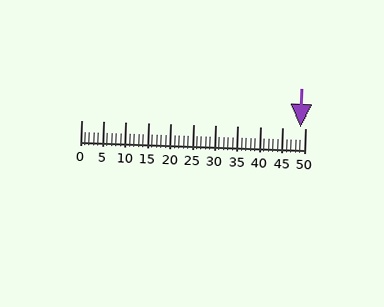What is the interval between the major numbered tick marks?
The major tick marks are spaced 5 units apart.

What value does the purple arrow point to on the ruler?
The purple arrow points to approximately 49.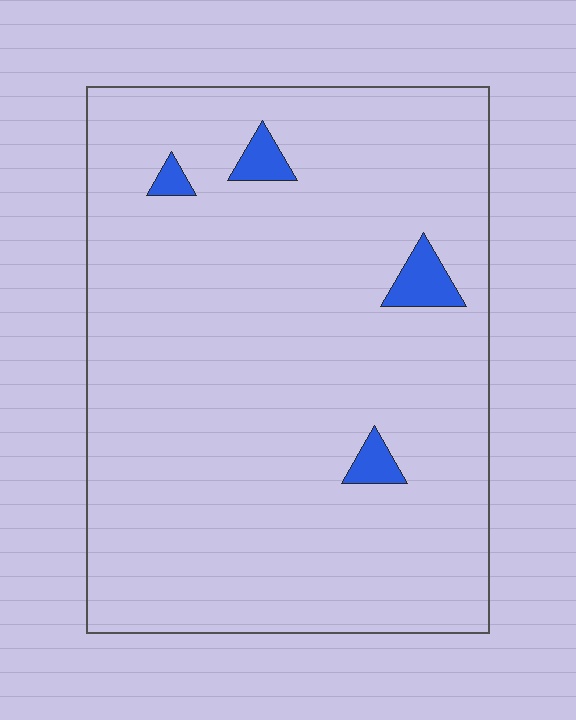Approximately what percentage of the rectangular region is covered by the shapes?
Approximately 5%.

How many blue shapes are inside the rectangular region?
4.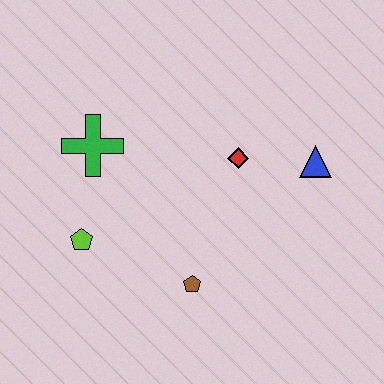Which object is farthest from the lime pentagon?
The blue triangle is farthest from the lime pentagon.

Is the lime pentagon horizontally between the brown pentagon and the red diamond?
No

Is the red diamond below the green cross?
Yes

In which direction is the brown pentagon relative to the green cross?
The brown pentagon is below the green cross.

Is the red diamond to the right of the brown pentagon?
Yes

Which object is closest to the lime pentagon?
The green cross is closest to the lime pentagon.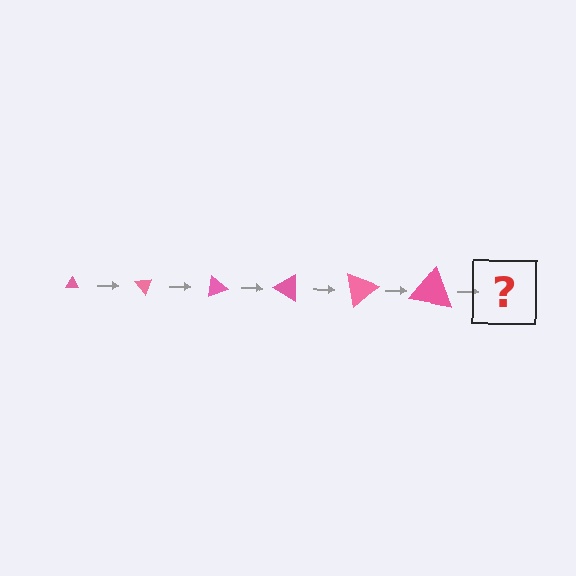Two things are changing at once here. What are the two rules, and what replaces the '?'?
The two rules are that the triangle grows larger each step and it rotates 50 degrees each step. The '?' should be a triangle, larger than the previous one and rotated 300 degrees from the start.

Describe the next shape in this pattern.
It should be a triangle, larger than the previous one and rotated 300 degrees from the start.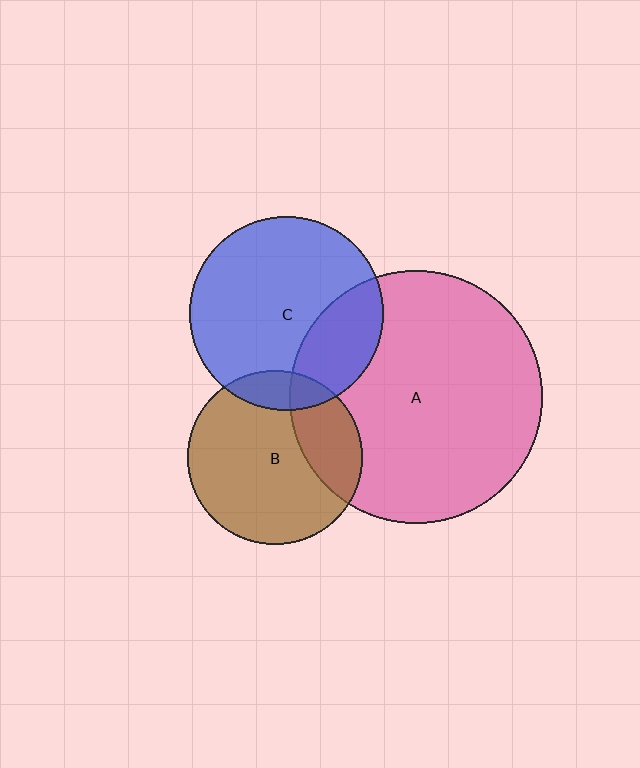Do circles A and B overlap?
Yes.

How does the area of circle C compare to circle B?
Approximately 1.2 times.